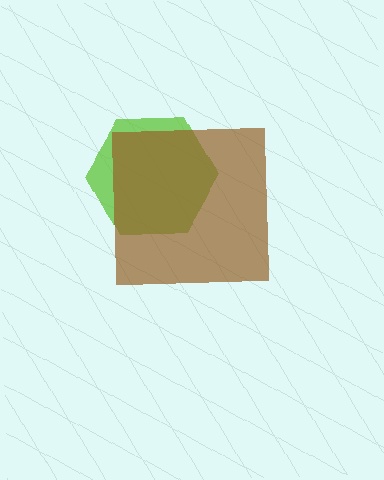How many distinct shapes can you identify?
There are 2 distinct shapes: a lime hexagon, a brown square.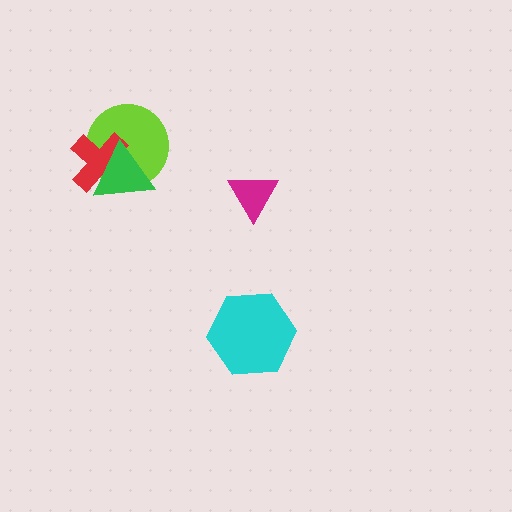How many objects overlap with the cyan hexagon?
0 objects overlap with the cyan hexagon.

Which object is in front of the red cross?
The green triangle is in front of the red cross.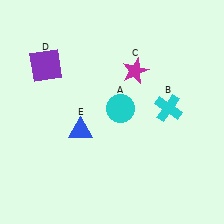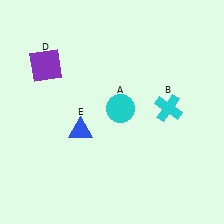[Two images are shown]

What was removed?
The magenta star (C) was removed in Image 2.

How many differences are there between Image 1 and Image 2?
There is 1 difference between the two images.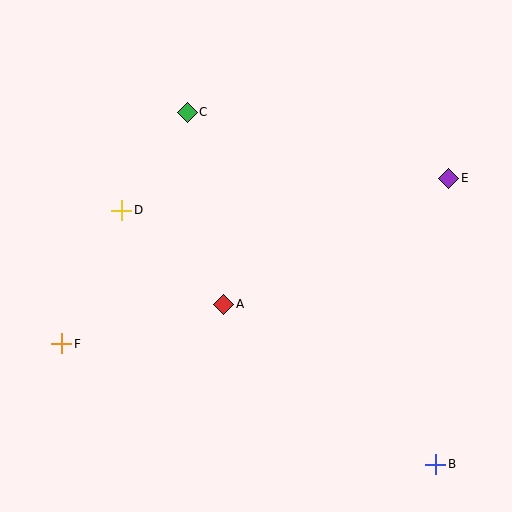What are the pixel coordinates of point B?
Point B is at (436, 464).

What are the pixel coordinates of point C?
Point C is at (187, 112).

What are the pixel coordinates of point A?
Point A is at (224, 304).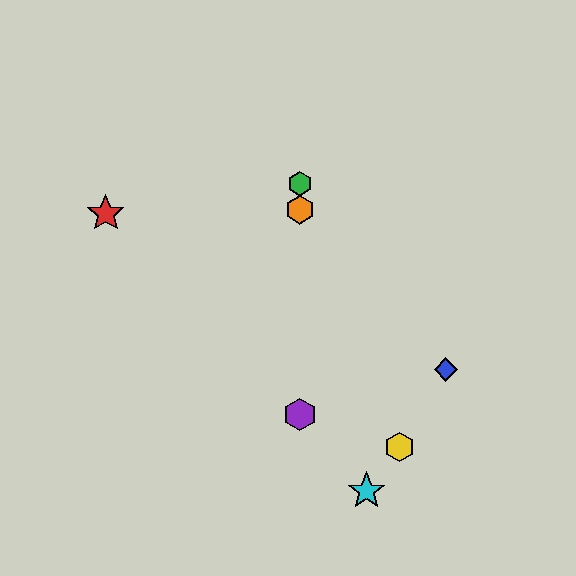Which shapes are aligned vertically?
The green hexagon, the purple hexagon, the orange hexagon are aligned vertically.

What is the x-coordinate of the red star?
The red star is at x≈106.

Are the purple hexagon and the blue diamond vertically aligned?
No, the purple hexagon is at x≈300 and the blue diamond is at x≈446.